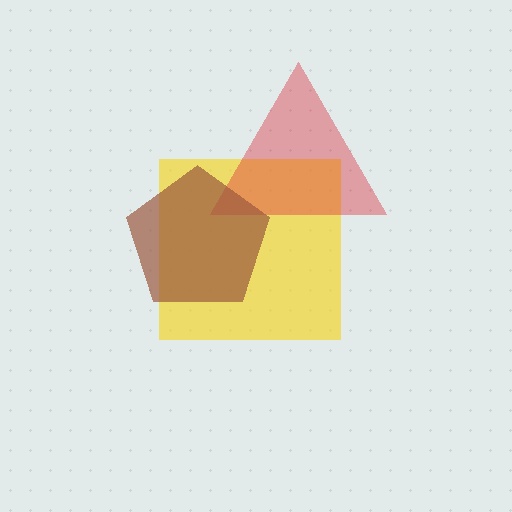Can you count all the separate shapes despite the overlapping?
Yes, there are 3 separate shapes.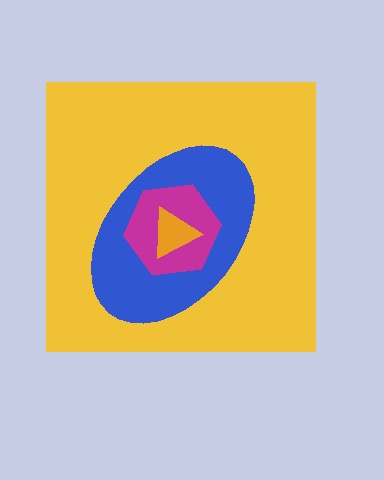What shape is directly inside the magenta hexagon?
The orange triangle.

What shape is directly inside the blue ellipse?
The magenta hexagon.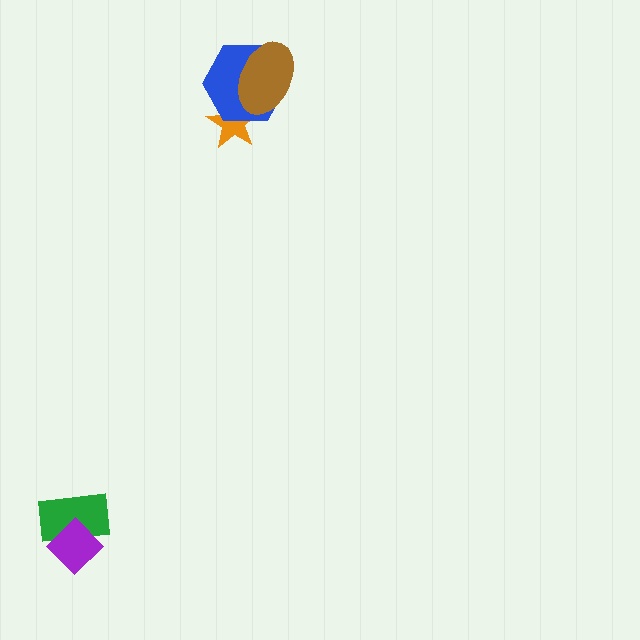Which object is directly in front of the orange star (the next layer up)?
The blue hexagon is directly in front of the orange star.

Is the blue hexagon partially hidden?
Yes, it is partially covered by another shape.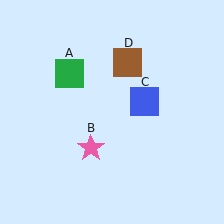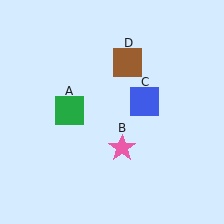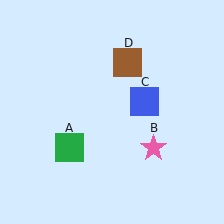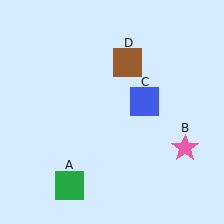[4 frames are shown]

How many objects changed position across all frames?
2 objects changed position: green square (object A), pink star (object B).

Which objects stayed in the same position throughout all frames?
Blue square (object C) and brown square (object D) remained stationary.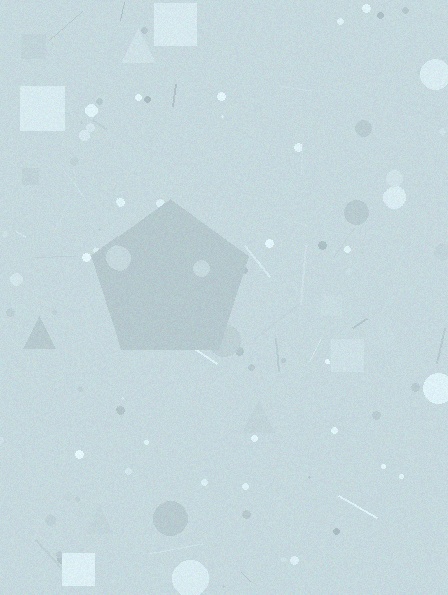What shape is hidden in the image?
A pentagon is hidden in the image.